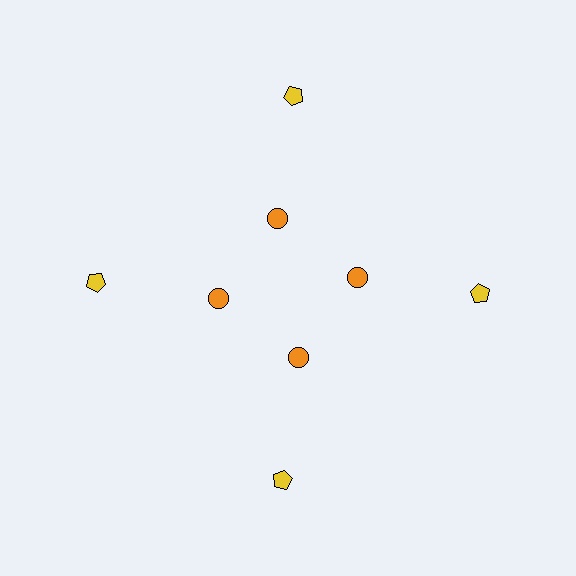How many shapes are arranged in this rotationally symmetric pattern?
There are 8 shapes, arranged in 4 groups of 2.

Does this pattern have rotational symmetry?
Yes, this pattern has 4-fold rotational symmetry. It looks the same after rotating 90 degrees around the center.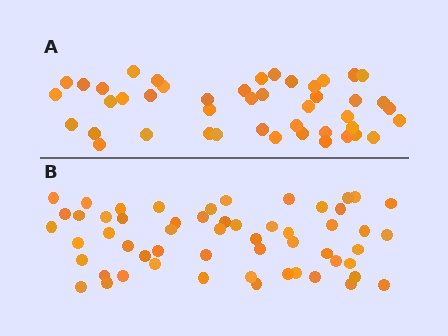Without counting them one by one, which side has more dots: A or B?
Region B (the bottom region) has more dots.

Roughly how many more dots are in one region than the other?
Region B has roughly 12 or so more dots than region A.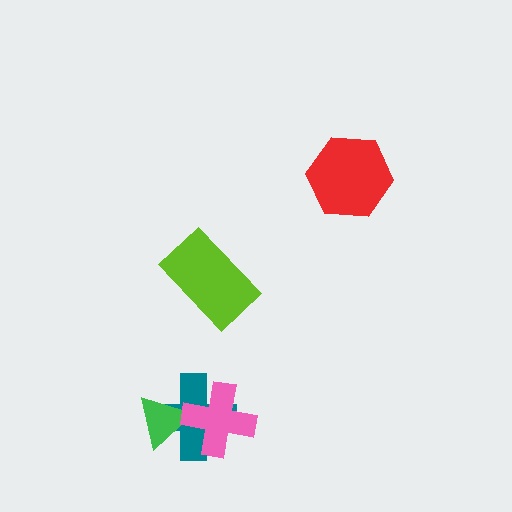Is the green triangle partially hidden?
Yes, it is partially covered by another shape.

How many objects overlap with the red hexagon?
0 objects overlap with the red hexagon.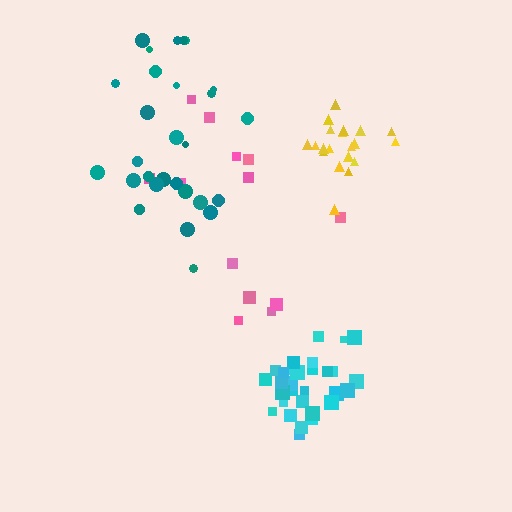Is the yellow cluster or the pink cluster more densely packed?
Yellow.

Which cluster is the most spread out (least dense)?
Pink.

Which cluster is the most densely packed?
Cyan.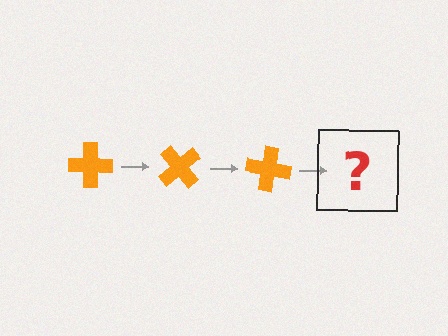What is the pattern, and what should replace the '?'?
The pattern is that the cross rotates 50 degrees each step. The '?' should be an orange cross rotated 150 degrees.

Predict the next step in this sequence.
The next step is an orange cross rotated 150 degrees.